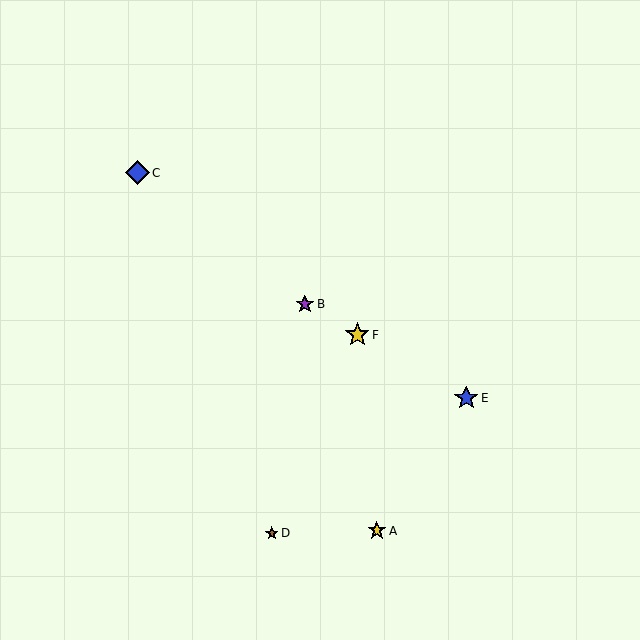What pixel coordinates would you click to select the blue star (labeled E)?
Click at (466, 398) to select the blue star E.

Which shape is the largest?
The yellow star (labeled F) is the largest.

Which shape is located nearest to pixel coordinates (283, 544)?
The brown star (labeled D) at (272, 533) is nearest to that location.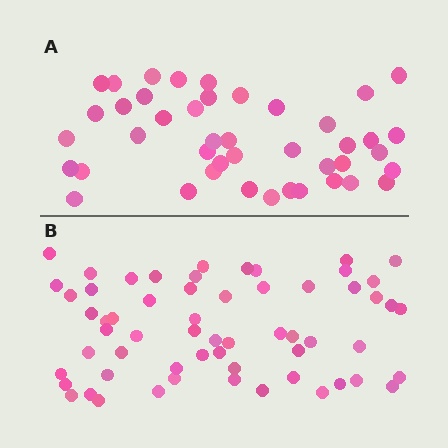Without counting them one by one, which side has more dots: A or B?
Region B (the bottom region) has more dots.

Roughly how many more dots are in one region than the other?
Region B has approximately 15 more dots than region A.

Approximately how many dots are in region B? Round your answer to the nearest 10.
About 60 dots.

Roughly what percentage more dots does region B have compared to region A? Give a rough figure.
About 40% more.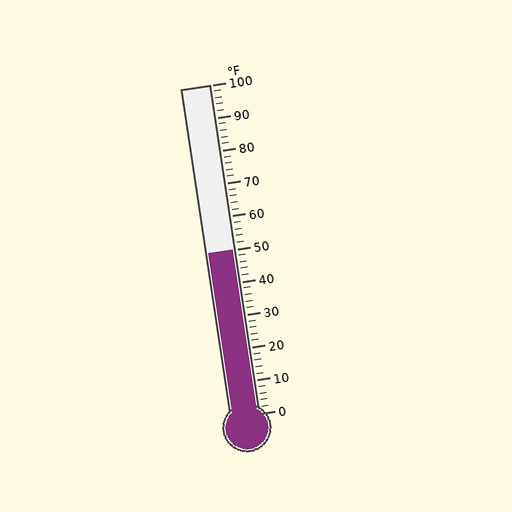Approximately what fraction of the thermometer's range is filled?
The thermometer is filled to approximately 50% of its range.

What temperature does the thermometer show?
The thermometer shows approximately 50°F.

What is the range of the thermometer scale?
The thermometer scale ranges from 0°F to 100°F.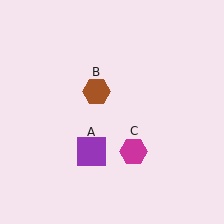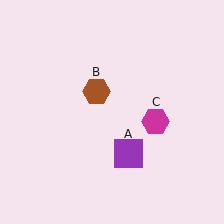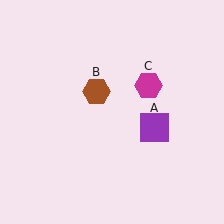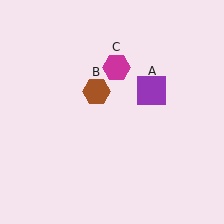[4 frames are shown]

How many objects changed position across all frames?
2 objects changed position: purple square (object A), magenta hexagon (object C).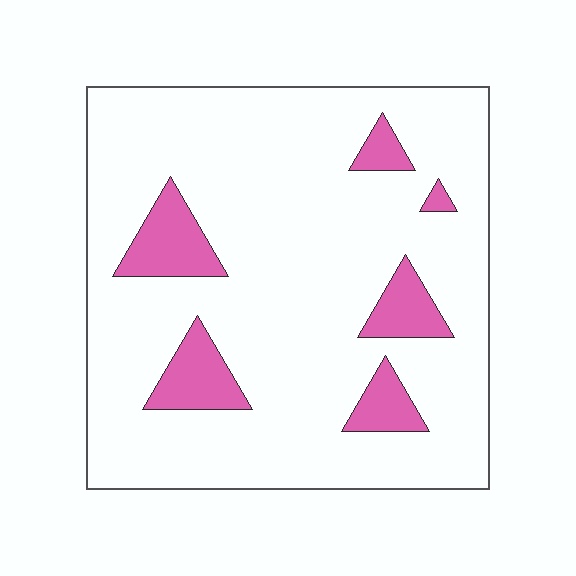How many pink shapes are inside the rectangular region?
6.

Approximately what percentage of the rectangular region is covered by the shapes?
Approximately 15%.